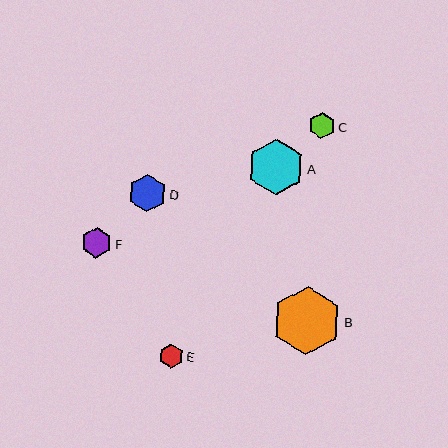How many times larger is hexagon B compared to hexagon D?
Hexagon B is approximately 1.8 times the size of hexagon D.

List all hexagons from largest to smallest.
From largest to smallest: B, A, D, F, C, E.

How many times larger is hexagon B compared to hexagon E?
Hexagon B is approximately 2.8 times the size of hexagon E.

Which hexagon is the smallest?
Hexagon E is the smallest with a size of approximately 24 pixels.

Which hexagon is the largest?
Hexagon B is the largest with a size of approximately 69 pixels.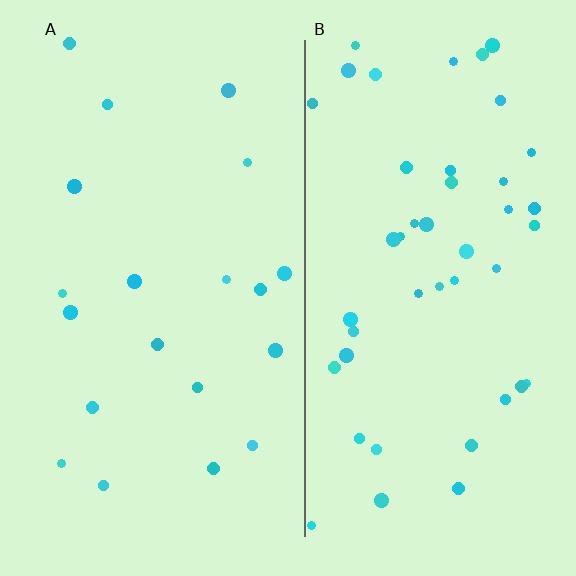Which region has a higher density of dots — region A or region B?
B (the right).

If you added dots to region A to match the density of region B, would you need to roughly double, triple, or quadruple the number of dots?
Approximately double.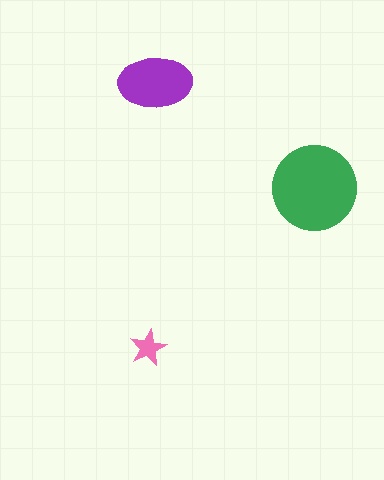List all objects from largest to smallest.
The green circle, the purple ellipse, the pink star.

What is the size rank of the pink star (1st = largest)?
3rd.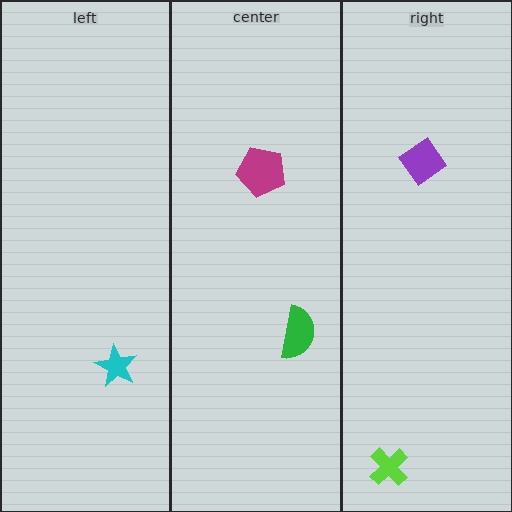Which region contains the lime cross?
The right region.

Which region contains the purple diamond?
The right region.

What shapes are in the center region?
The magenta pentagon, the green semicircle.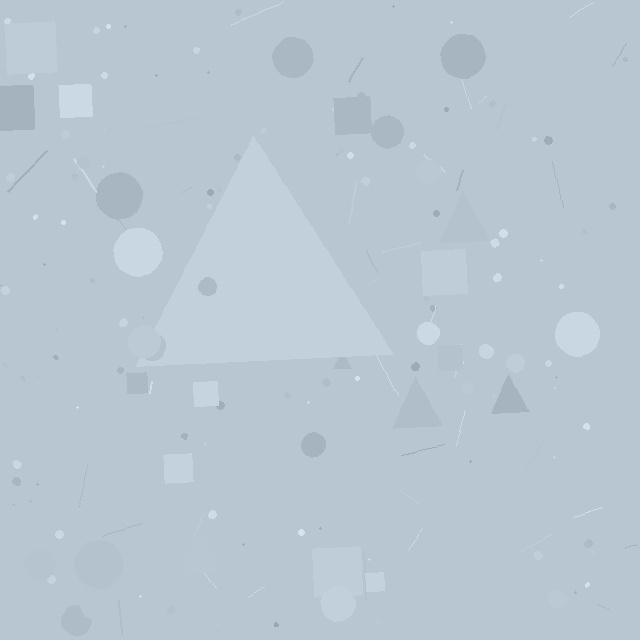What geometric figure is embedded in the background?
A triangle is embedded in the background.